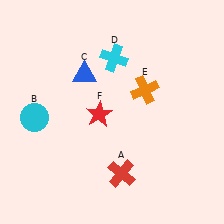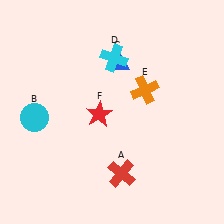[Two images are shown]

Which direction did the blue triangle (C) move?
The blue triangle (C) moved right.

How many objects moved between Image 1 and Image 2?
1 object moved between the two images.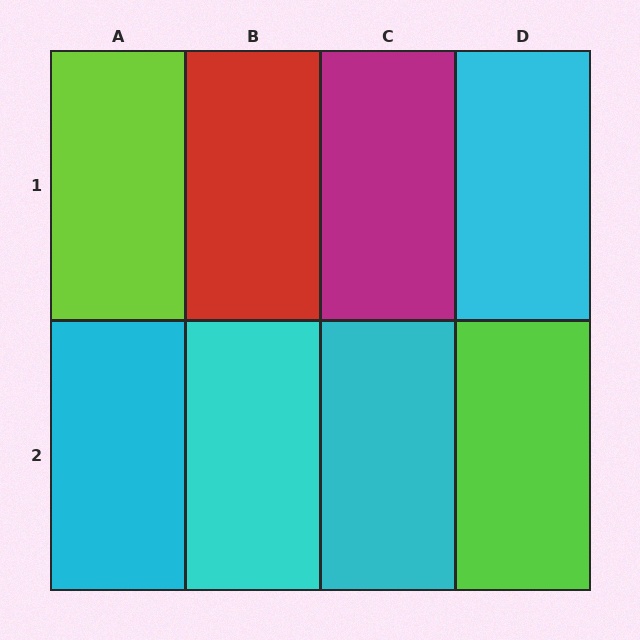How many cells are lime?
2 cells are lime.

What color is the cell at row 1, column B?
Red.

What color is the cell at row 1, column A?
Lime.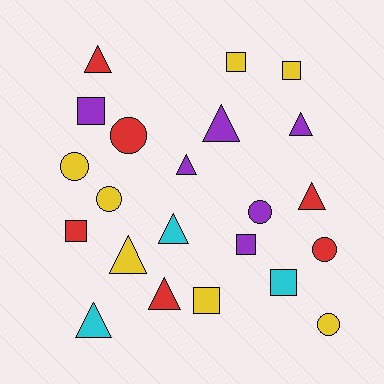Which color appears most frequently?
Yellow, with 7 objects.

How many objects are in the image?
There are 22 objects.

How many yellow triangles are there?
There is 1 yellow triangle.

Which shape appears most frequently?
Triangle, with 9 objects.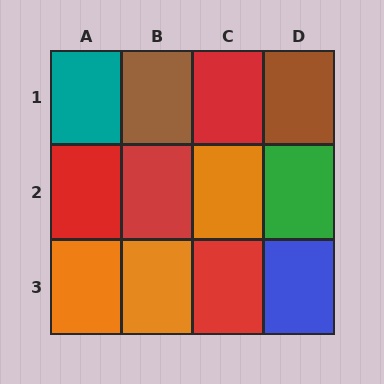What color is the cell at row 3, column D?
Blue.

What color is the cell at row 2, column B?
Red.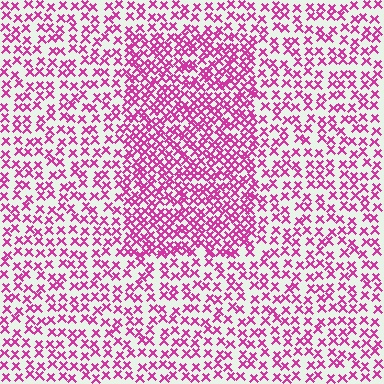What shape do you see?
I see a rectangle.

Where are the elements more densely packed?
The elements are more densely packed inside the rectangle boundary.